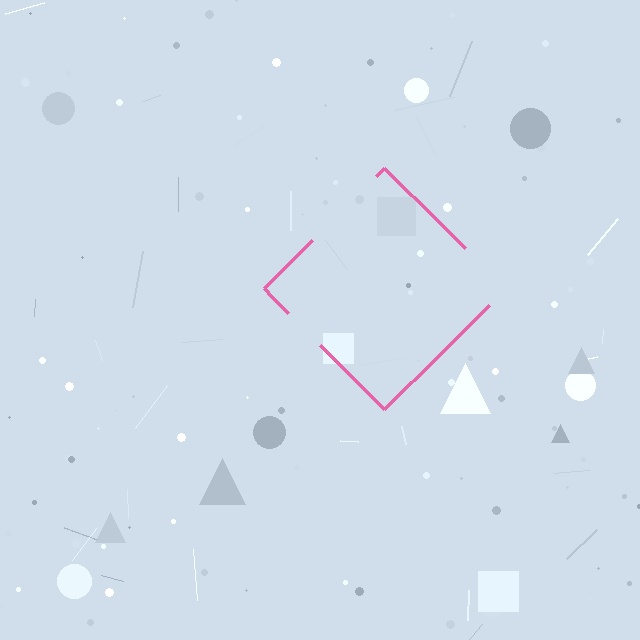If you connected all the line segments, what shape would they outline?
They would outline a diamond.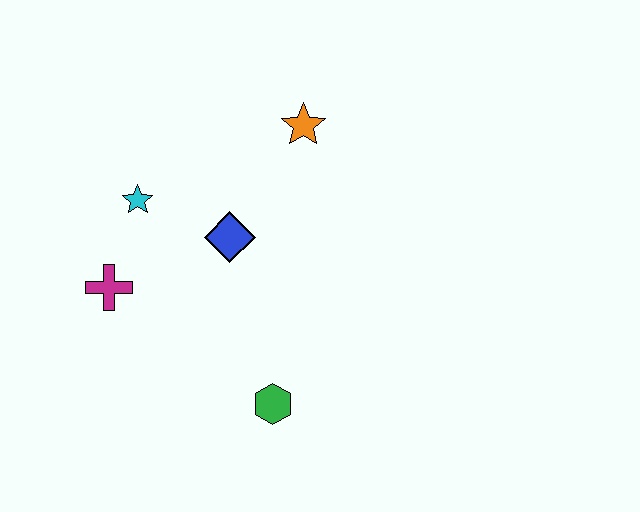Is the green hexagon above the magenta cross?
No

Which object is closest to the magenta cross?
The cyan star is closest to the magenta cross.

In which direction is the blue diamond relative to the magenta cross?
The blue diamond is to the right of the magenta cross.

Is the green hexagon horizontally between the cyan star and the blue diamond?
No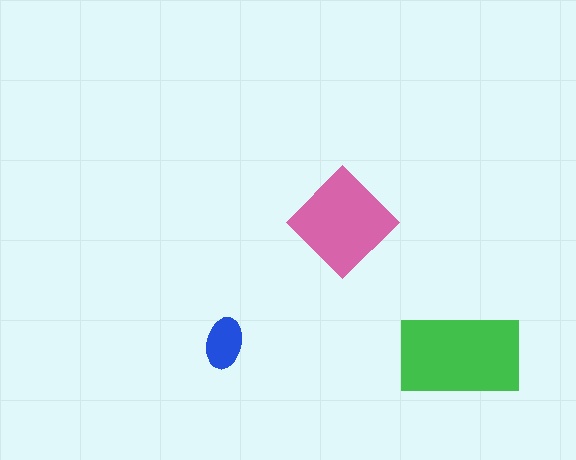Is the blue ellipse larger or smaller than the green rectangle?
Smaller.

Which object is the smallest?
The blue ellipse.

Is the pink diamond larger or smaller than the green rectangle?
Smaller.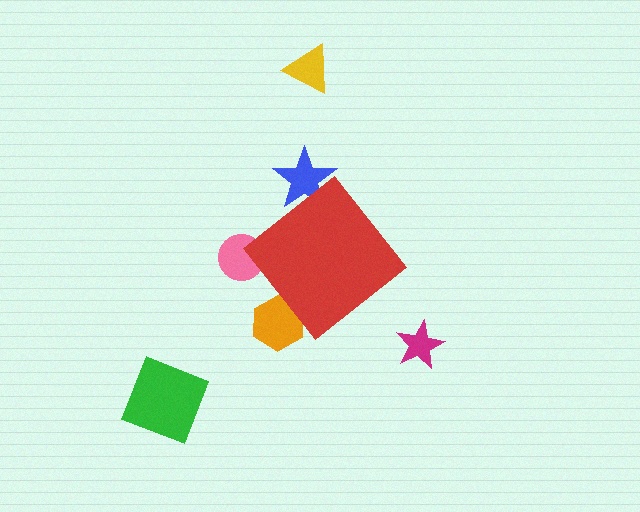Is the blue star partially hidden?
Yes, the blue star is partially hidden behind the red diamond.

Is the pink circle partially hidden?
Yes, the pink circle is partially hidden behind the red diamond.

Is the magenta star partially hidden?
No, the magenta star is fully visible.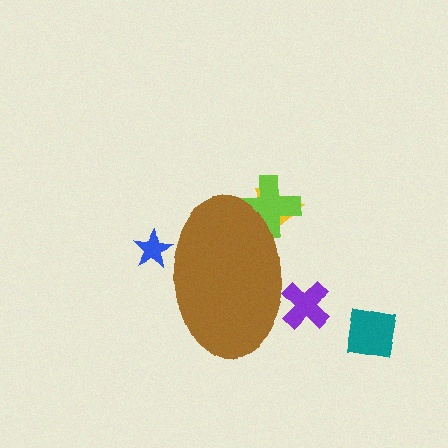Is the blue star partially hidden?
Yes, the blue star is partially hidden behind the brown ellipse.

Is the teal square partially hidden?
No, the teal square is fully visible.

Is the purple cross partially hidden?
Yes, the purple cross is partially hidden behind the brown ellipse.